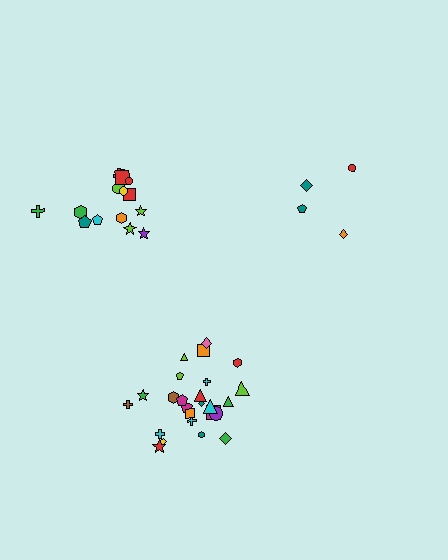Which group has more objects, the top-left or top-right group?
The top-left group.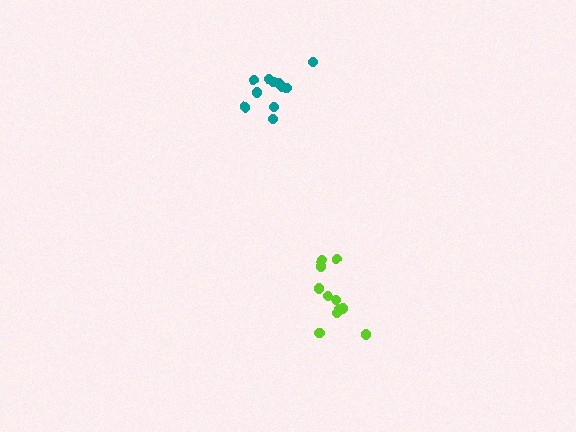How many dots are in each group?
Group 1: 11 dots, Group 2: 11 dots (22 total).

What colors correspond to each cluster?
The clusters are colored: teal, lime.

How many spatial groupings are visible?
There are 2 spatial groupings.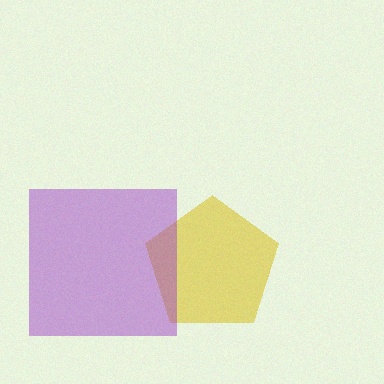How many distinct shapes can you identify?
There are 2 distinct shapes: a yellow pentagon, a purple square.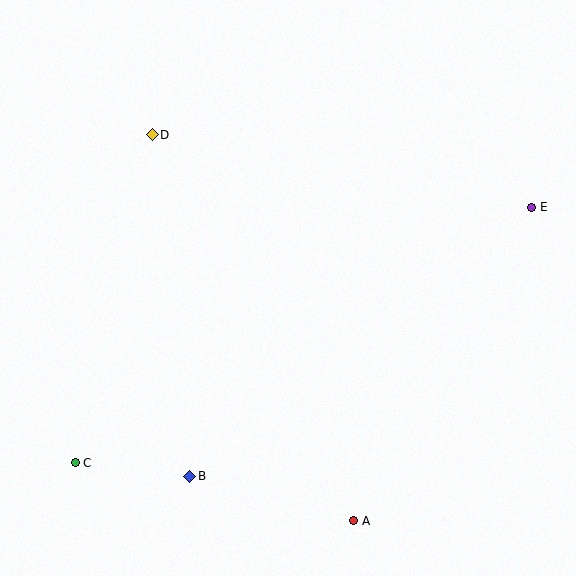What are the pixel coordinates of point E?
Point E is at (531, 207).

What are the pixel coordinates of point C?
Point C is at (76, 463).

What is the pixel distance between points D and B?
The distance between D and B is 344 pixels.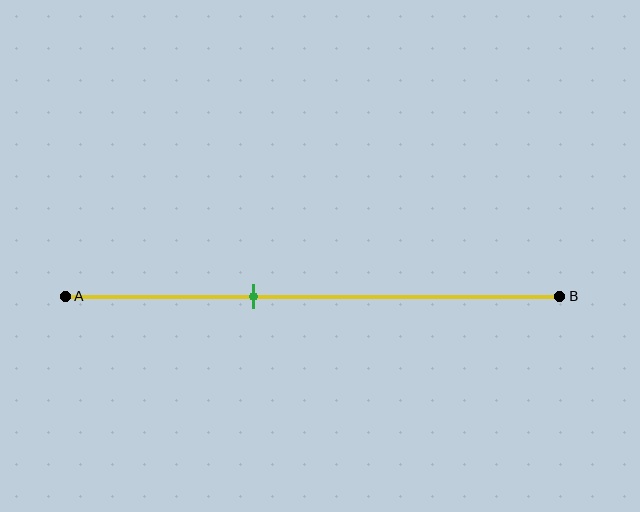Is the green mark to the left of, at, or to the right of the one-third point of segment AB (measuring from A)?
The green mark is to the right of the one-third point of segment AB.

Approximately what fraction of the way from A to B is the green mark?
The green mark is approximately 40% of the way from A to B.